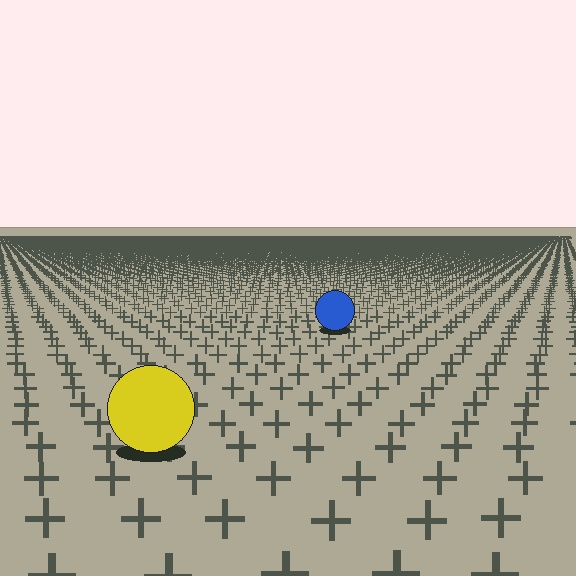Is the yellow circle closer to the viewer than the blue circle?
Yes. The yellow circle is closer — you can tell from the texture gradient: the ground texture is coarser near it.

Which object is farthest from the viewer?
The blue circle is farthest from the viewer. It appears smaller and the ground texture around it is denser.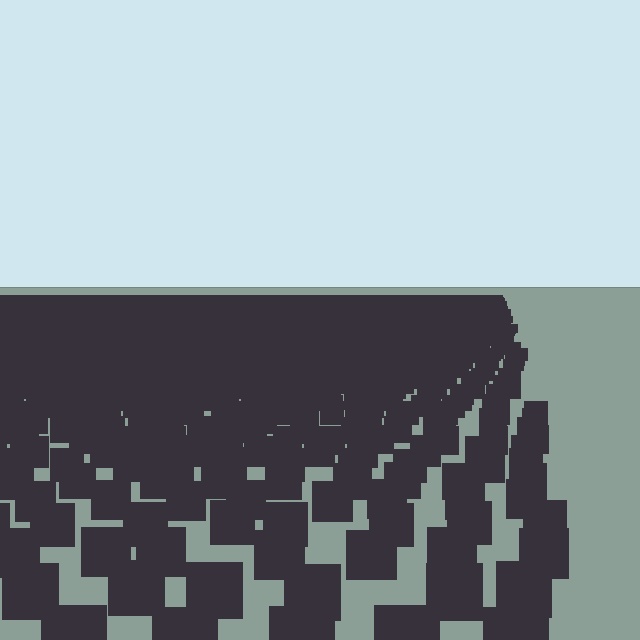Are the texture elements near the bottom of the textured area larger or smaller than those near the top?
Larger. Near the bottom, elements are closer to the viewer and appear at a bigger on-screen size.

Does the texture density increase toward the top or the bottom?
Density increases toward the top.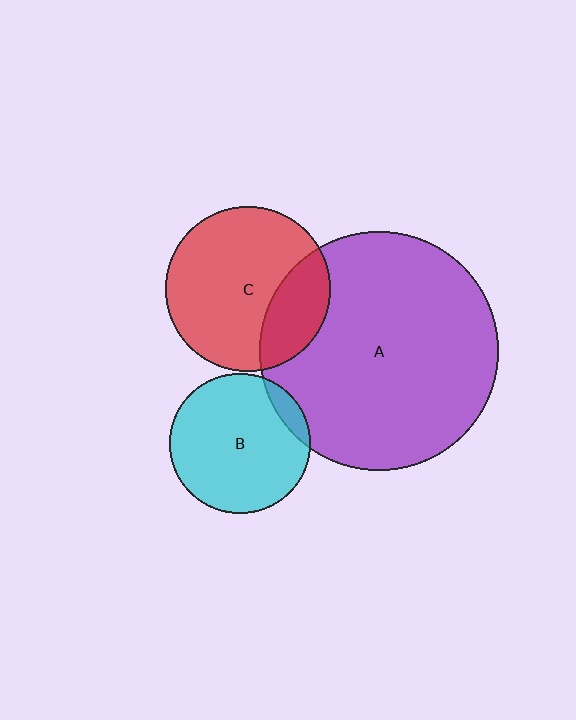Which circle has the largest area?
Circle A (purple).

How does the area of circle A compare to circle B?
Approximately 2.9 times.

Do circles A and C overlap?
Yes.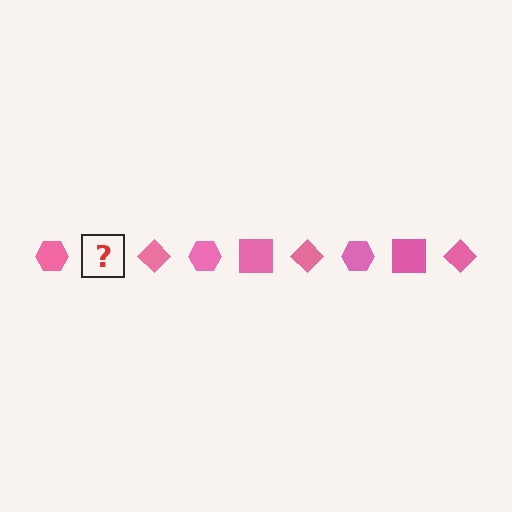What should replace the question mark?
The question mark should be replaced with a pink square.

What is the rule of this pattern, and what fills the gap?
The rule is that the pattern cycles through hexagon, square, diamond shapes in pink. The gap should be filled with a pink square.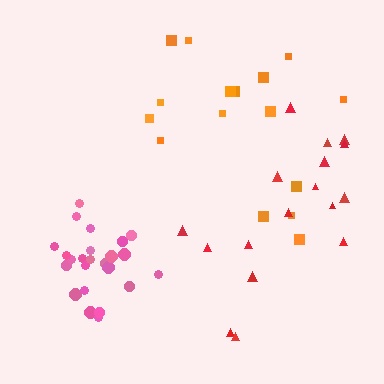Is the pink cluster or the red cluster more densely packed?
Pink.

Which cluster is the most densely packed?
Pink.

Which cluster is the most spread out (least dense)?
Red.